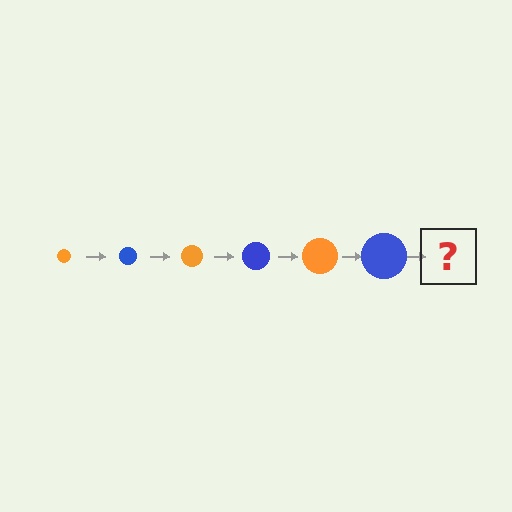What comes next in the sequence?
The next element should be an orange circle, larger than the previous one.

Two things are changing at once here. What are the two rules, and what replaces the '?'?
The two rules are that the circle grows larger each step and the color cycles through orange and blue. The '?' should be an orange circle, larger than the previous one.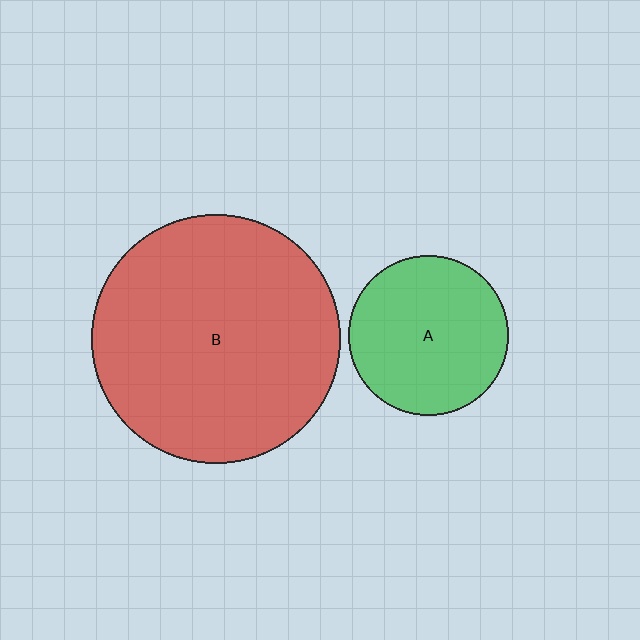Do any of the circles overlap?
No, none of the circles overlap.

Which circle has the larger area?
Circle B (red).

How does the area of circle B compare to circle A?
Approximately 2.4 times.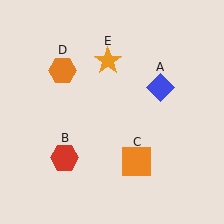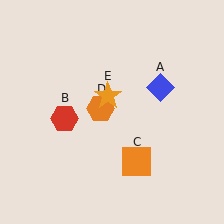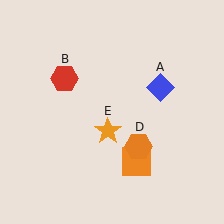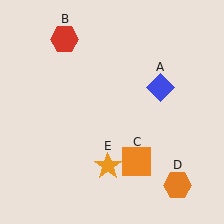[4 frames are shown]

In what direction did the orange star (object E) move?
The orange star (object E) moved down.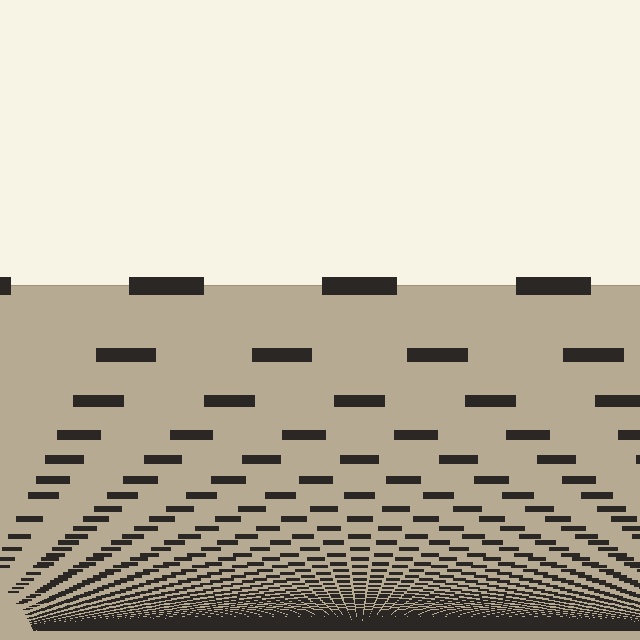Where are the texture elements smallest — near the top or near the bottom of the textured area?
Near the bottom.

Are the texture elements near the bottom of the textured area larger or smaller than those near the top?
Smaller. The gradient is inverted — elements near the bottom are smaller and denser.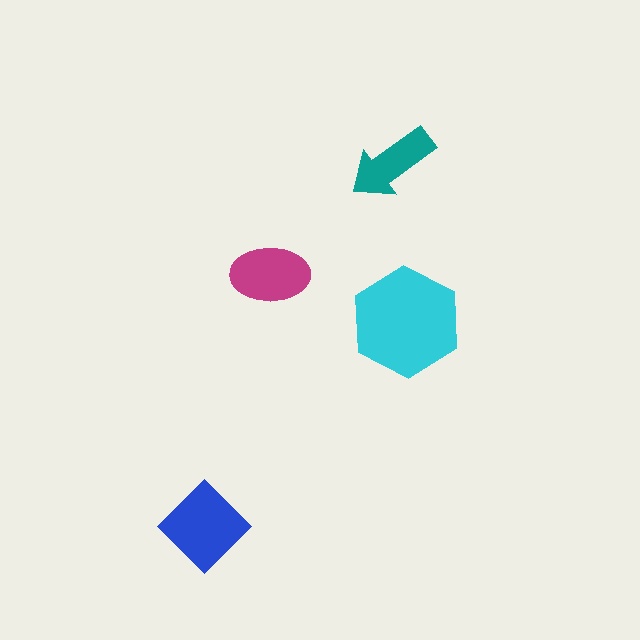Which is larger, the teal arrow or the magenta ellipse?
The magenta ellipse.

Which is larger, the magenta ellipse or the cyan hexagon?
The cyan hexagon.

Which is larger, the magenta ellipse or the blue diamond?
The blue diamond.